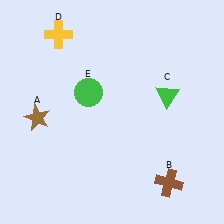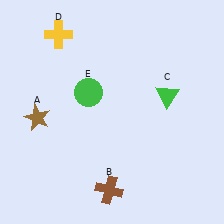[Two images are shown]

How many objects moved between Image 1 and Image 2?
1 object moved between the two images.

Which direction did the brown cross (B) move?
The brown cross (B) moved left.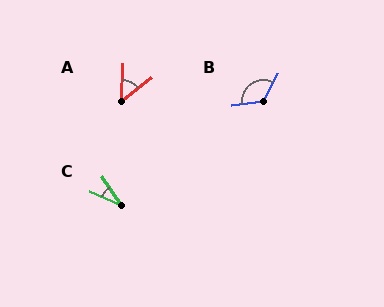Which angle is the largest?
B, at approximately 123 degrees.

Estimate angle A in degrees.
Approximately 49 degrees.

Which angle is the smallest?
C, at approximately 32 degrees.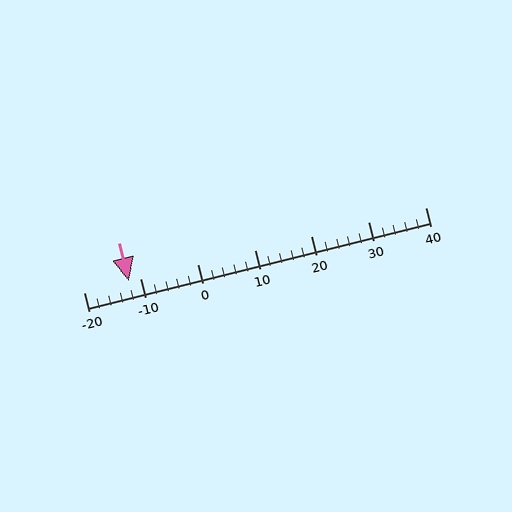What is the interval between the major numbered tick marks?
The major tick marks are spaced 10 units apart.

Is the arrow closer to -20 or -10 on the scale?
The arrow is closer to -10.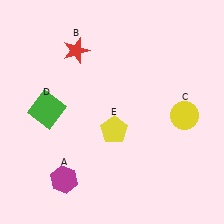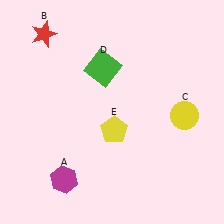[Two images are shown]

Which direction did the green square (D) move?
The green square (D) moved right.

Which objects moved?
The objects that moved are: the red star (B), the green square (D).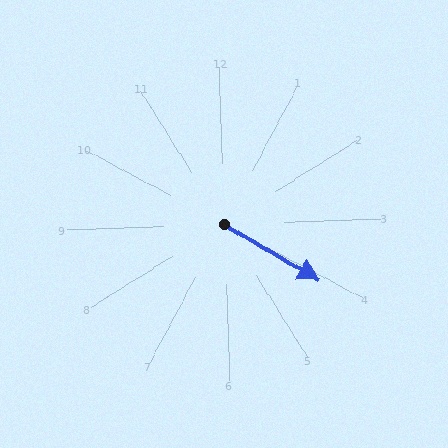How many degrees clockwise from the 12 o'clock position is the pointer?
Approximately 122 degrees.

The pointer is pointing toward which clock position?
Roughly 4 o'clock.